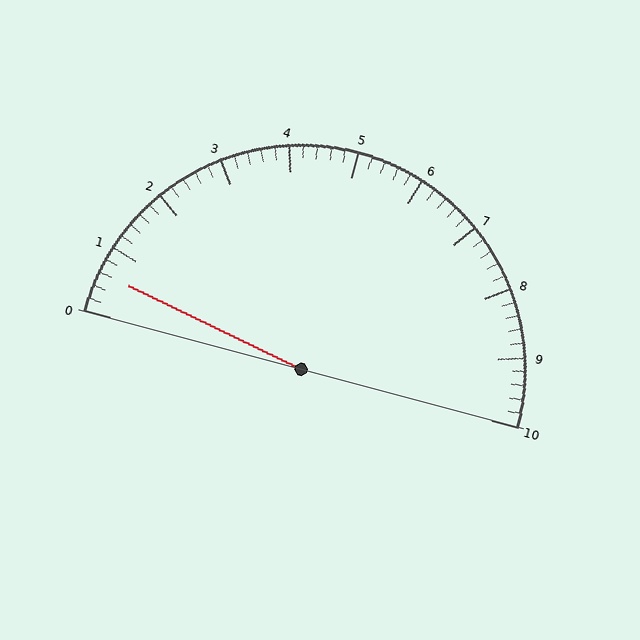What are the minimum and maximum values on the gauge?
The gauge ranges from 0 to 10.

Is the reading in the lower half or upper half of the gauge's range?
The reading is in the lower half of the range (0 to 10).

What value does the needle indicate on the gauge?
The needle indicates approximately 0.6.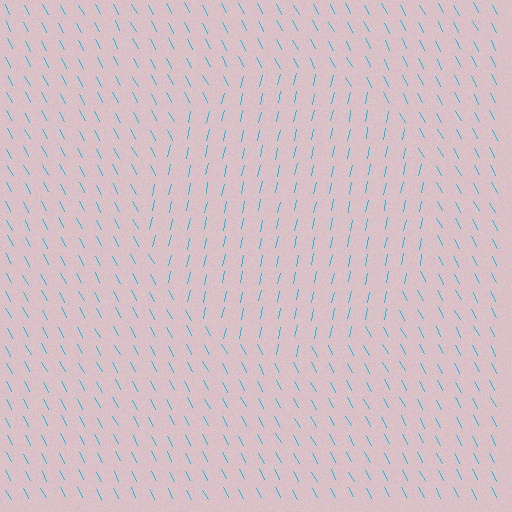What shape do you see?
I see a circle.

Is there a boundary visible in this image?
Yes, there is a texture boundary formed by a change in line orientation.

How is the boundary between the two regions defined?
The boundary is defined purely by a change in line orientation (approximately 40 degrees difference). All lines are the same color and thickness.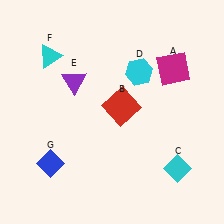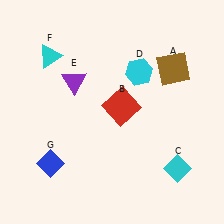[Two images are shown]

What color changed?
The square (A) changed from magenta in Image 1 to brown in Image 2.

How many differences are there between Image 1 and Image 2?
There is 1 difference between the two images.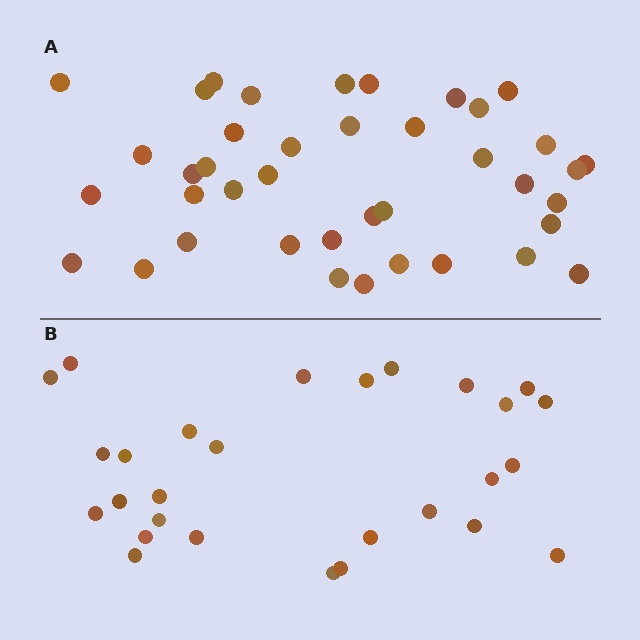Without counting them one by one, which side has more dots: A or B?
Region A (the top region) has more dots.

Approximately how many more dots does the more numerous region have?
Region A has roughly 12 or so more dots than region B.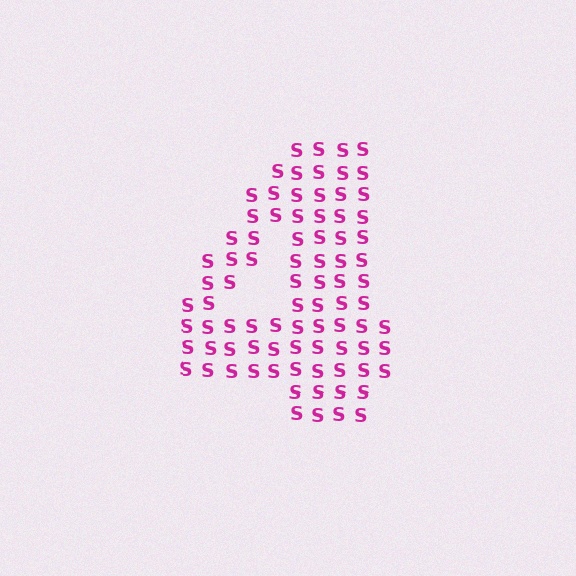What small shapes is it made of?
It is made of small letter S's.